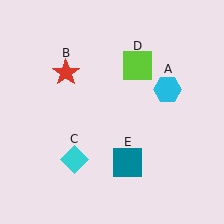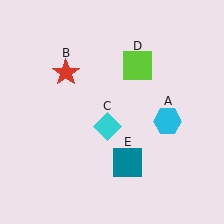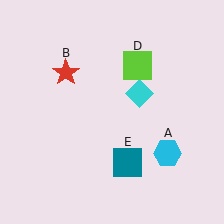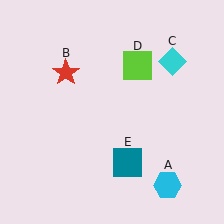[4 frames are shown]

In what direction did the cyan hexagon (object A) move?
The cyan hexagon (object A) moved down.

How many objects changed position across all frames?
2 objects changed position: cyan hexagon (object A), cyan diamond (object C).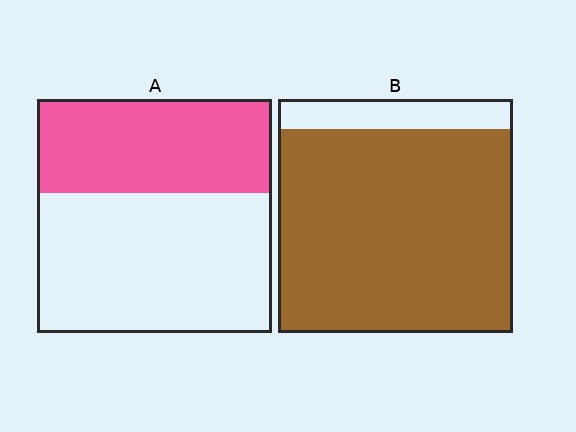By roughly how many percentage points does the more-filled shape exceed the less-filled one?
By roughly 45 percentage points (B over A).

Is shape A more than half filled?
No.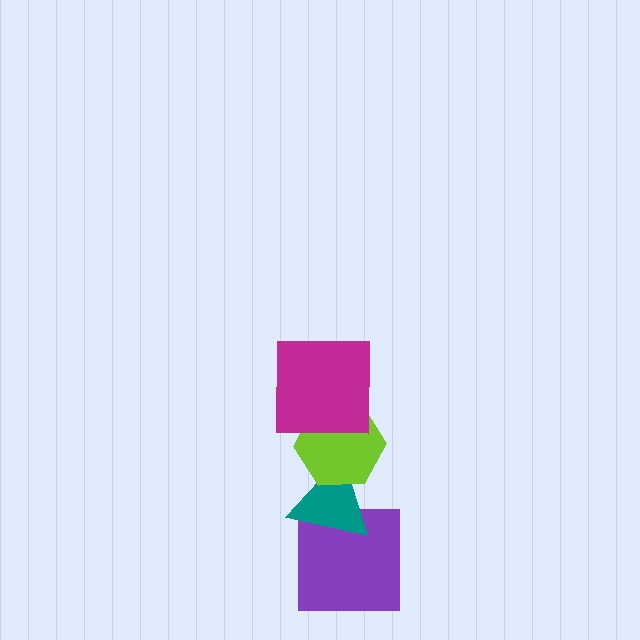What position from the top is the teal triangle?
The teal triangle is 3rd from the top.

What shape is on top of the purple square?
The teal triangle is on top of the purple square.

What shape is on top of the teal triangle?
The lime hexagon is on top of the teal triangle.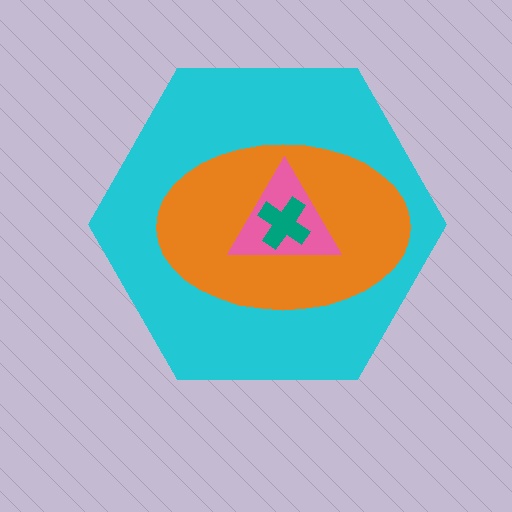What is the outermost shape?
The cyan hexagon.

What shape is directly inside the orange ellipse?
The pink triangle.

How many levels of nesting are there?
4.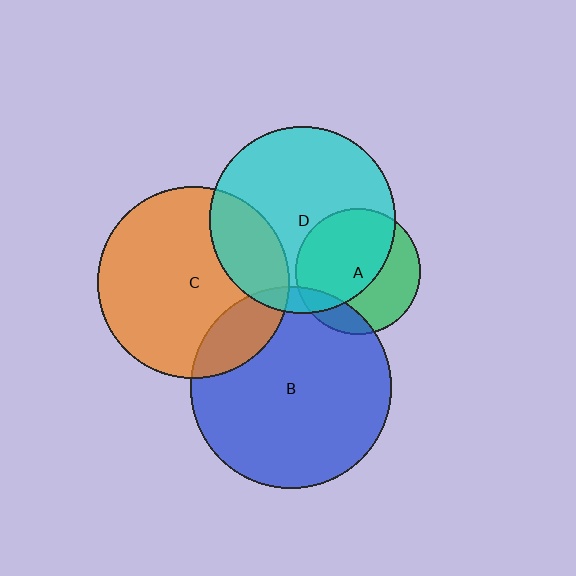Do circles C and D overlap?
Yes.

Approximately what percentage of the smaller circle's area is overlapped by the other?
Approximately 25%.